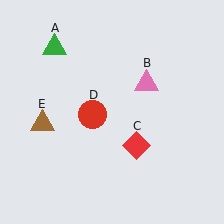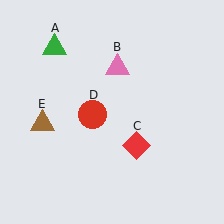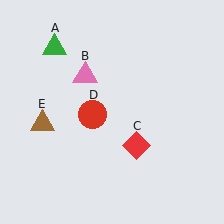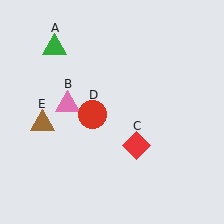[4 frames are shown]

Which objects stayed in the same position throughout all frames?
Green triangle (object A) and red diamond (object C) and red circle (object D) and brown triangle (object E) remained stationary.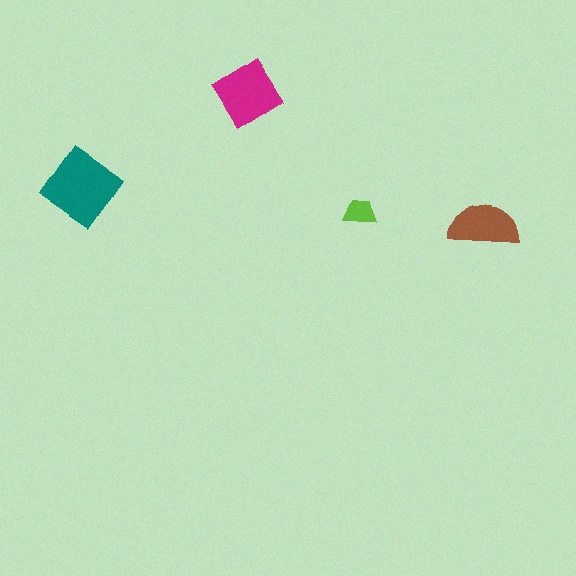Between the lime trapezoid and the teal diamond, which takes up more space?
The teal diamond.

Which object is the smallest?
The lime trapezoid.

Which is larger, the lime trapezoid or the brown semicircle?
The brown semicircle.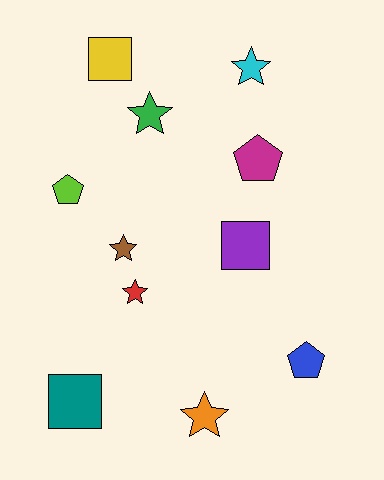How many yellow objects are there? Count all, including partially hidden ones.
There is 1 yellow object.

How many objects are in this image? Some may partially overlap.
There are 11 objects.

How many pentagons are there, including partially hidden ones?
There are 3 pentagons.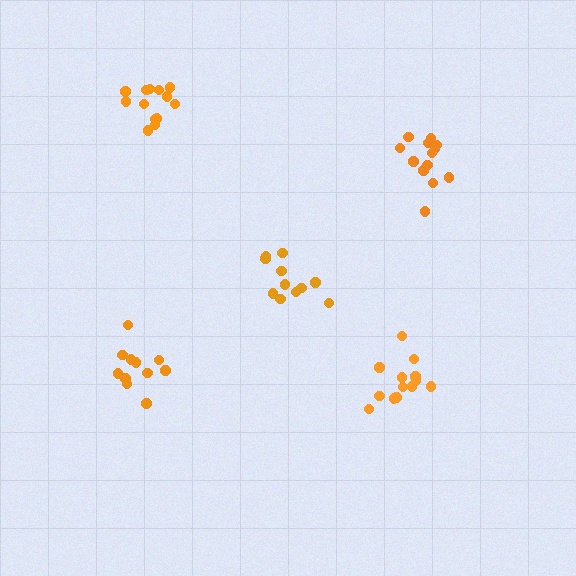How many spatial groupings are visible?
There are 5 spatial groupings.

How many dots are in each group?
Group 1: 11 dots, Group 2: 13 dots, Group 3: 13 dots, Group 4: 11 dots, Group 5: 13 dots (61 total).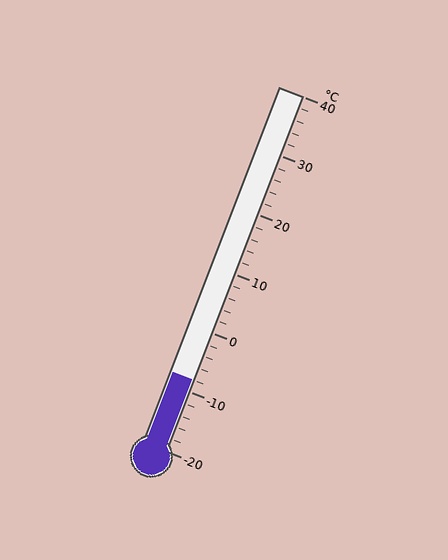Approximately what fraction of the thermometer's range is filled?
The thermometer is filled to approximately 20% of its range.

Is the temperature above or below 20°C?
The temperature is below 20°C.